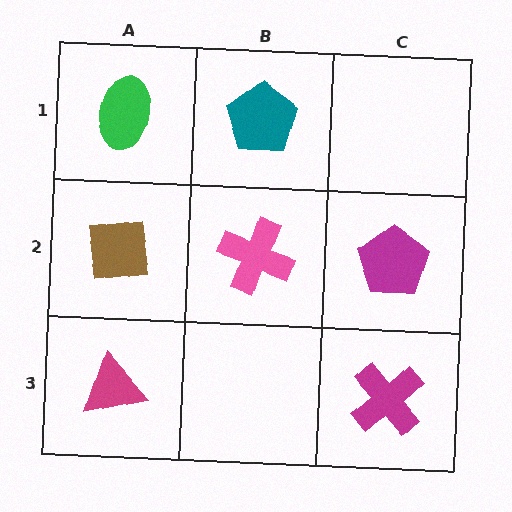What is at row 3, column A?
A magenta triangle.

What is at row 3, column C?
A magenta cross.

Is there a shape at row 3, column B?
No, that cell is empty.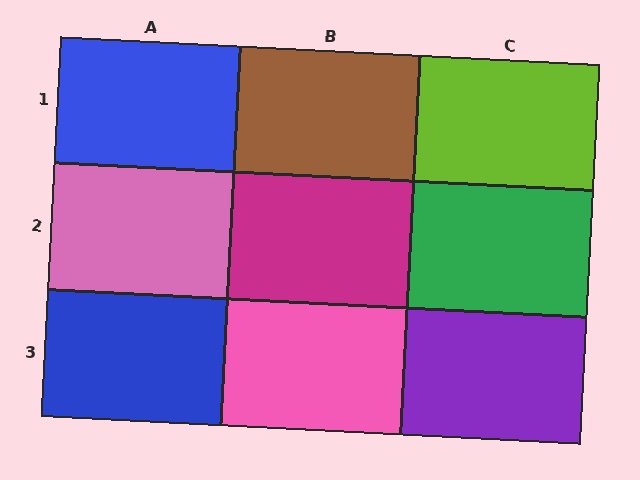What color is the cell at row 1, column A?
Blue.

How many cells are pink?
2 cells are pink.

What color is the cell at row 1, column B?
Brown.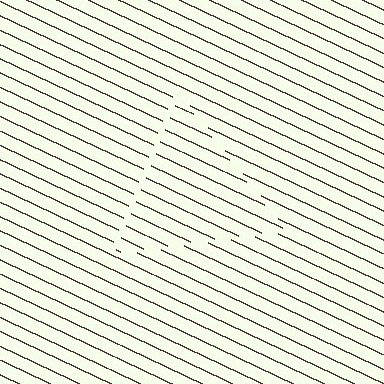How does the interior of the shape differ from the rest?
The interior of the shape contains the same grating, shifted by half a period — the contour is defined by the phase discontinuity where line-ends from the inner and outer gratings abut.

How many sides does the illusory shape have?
3 sides — the line-ends trace a triangle.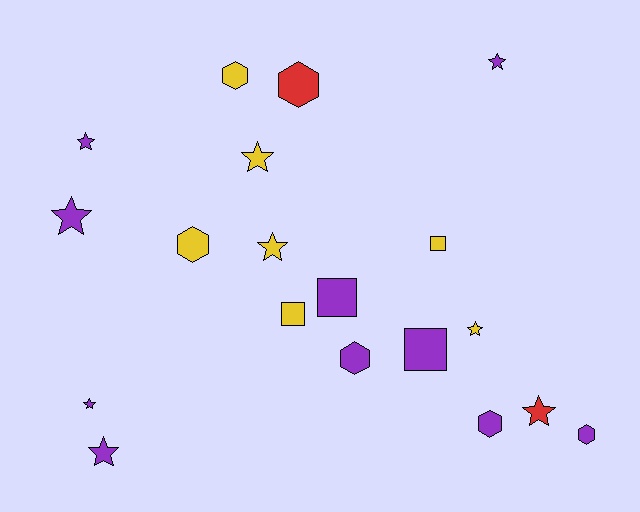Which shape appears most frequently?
Star, with 9 objects.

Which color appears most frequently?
Purple, with 10 objects.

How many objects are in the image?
There are 19 objects.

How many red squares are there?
There are no red squares.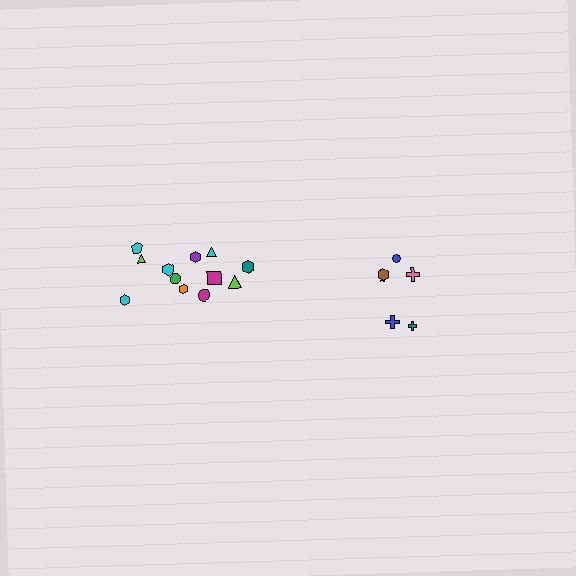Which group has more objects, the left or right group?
The left group.